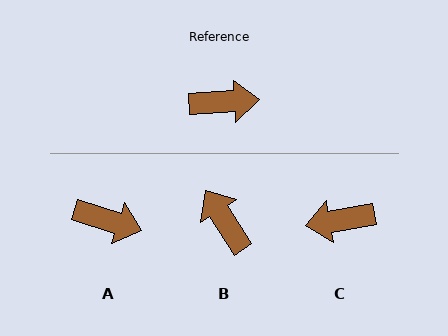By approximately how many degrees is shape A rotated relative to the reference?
Approximately 21 degrees clockwise.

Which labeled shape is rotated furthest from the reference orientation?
C, about 174 degrees away.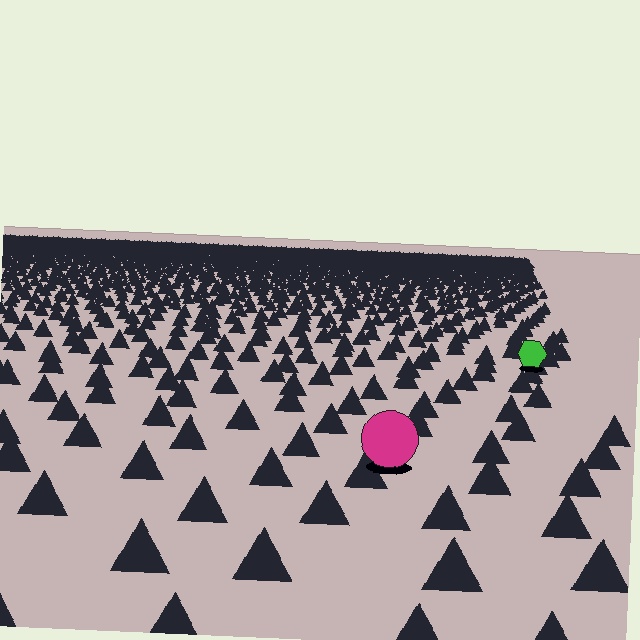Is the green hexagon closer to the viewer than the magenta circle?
No. The magenta circle is closer — you can tell from the texture gradient: the ground texture is coarser near it.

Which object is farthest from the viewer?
The green hexagon is farthest from the viewer. It appears smaller and the ground texture around it is denser.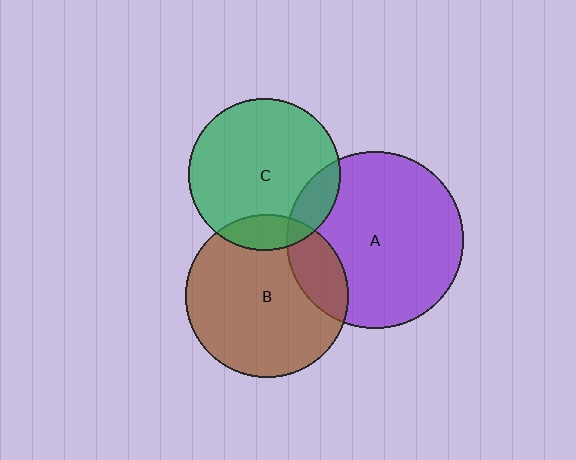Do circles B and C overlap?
Yes.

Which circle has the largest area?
Circle A (purple).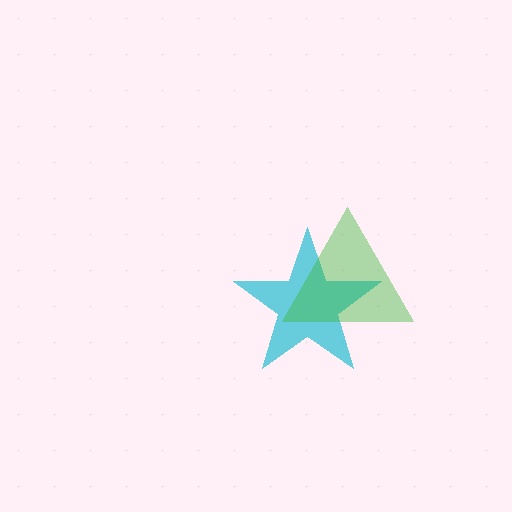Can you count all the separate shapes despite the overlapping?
Yes, there are 2 separate shapes.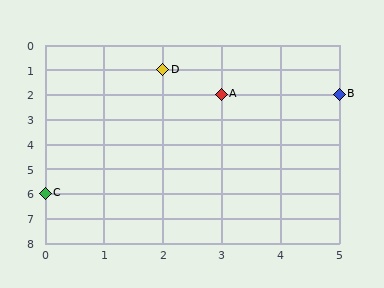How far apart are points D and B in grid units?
Points D and B are 3 columns and 1 row apart (about 3.2 grid units diagonally).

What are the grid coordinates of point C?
Point C is at grid coordinates (0, 6).